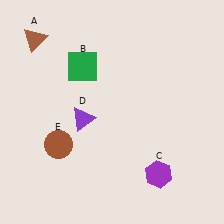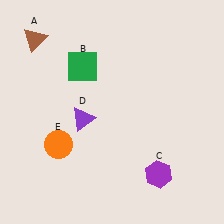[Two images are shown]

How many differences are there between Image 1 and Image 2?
There is 1 difference between the two images.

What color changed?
The circle (E) changed from brown in Image 1 to orange in Image 2.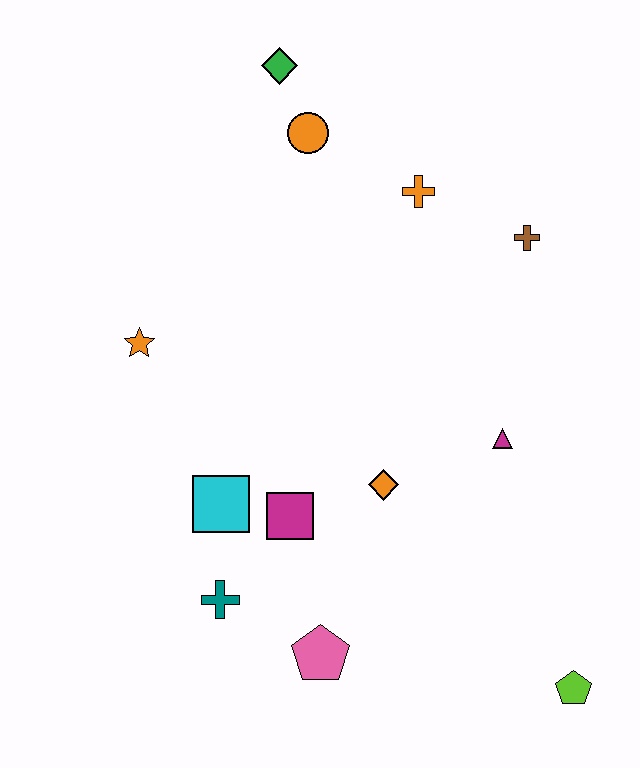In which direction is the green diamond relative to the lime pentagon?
The green diamond is above the lime pentagon.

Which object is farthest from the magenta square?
The green diamond is farthest from the magenta square.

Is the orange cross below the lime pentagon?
No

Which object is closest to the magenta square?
The cyan square is closest to the magenta square.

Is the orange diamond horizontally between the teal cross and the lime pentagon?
Yes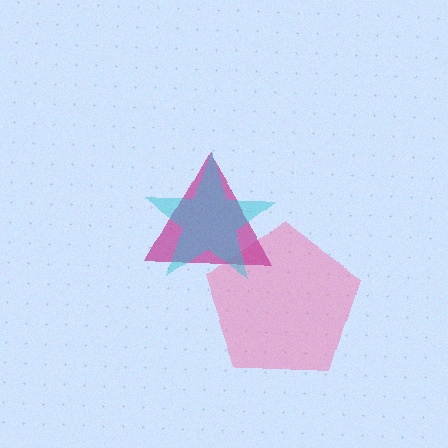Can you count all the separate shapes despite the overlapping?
Yes, there are 3 separate shapes.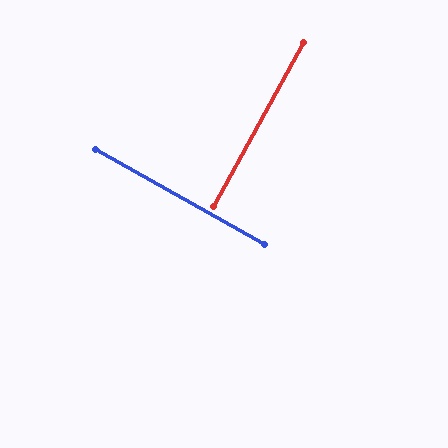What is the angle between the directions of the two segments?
Approximately 89 degrees.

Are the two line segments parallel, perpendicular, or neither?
Perpendicular — they meet at approximately 89°.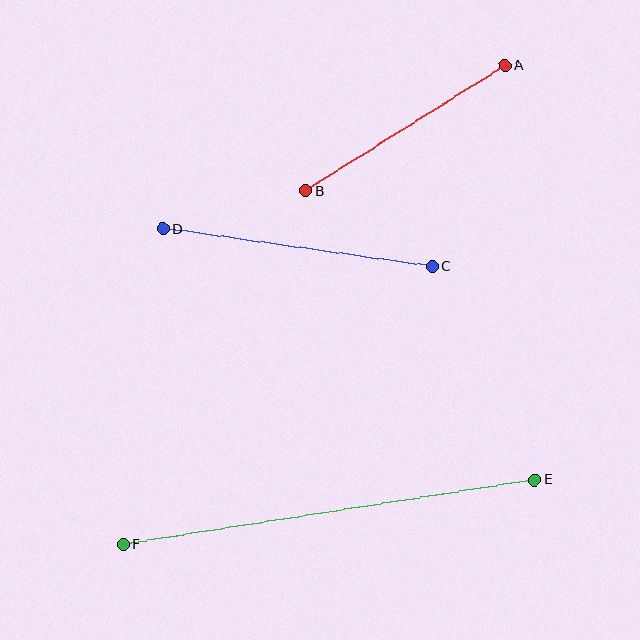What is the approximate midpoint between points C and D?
The midpoint is at approximately (297, 248) pixels.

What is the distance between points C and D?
The distance is approximately 271 pixels.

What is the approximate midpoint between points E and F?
The midpoint is at approximately (329, 512) pixels.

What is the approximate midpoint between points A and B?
The midpoint is at approximately (405, 128) pixels.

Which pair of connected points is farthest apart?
Points E and F are farthest apart.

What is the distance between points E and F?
The distance is approximately 417 pixels.